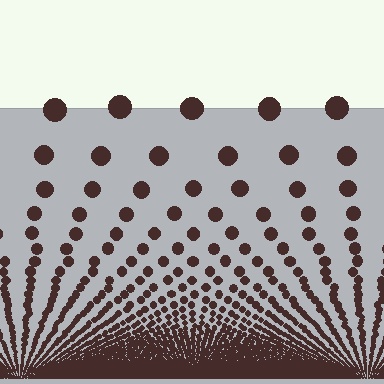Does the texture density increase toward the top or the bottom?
Density increases toward the bottom.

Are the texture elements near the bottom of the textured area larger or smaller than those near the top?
Smaller. The gradient is inverted — elements near the bottom are smaller and denser.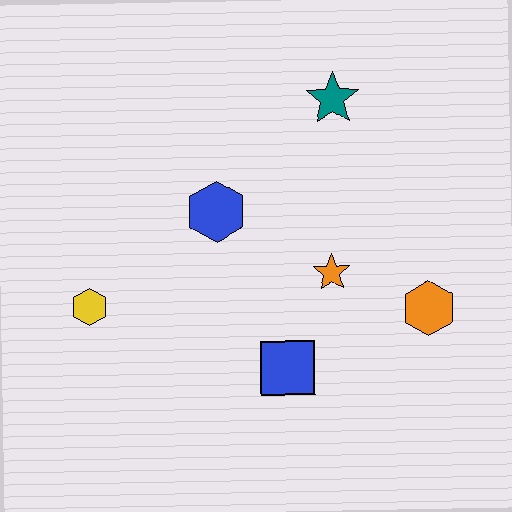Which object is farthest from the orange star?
The yellow hexagon is farthest from the orange star.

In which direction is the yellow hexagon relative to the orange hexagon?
The yellow hexagon is to the left of the orange hexagon.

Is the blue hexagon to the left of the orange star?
Yes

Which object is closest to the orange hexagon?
The orange star is closest to the orange hexagon.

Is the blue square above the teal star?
No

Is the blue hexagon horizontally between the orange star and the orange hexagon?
No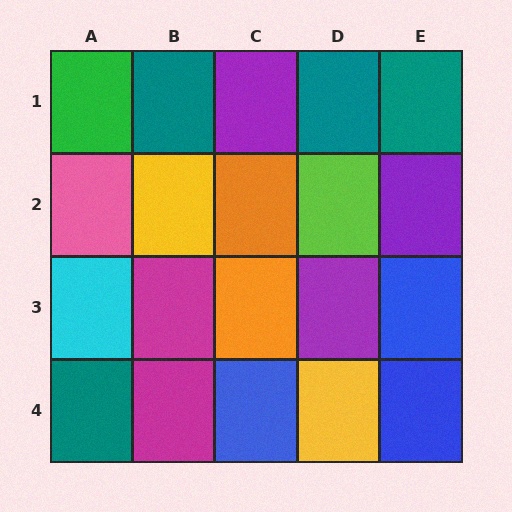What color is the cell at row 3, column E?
Blue.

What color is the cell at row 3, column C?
Orange.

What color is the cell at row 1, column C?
Purple.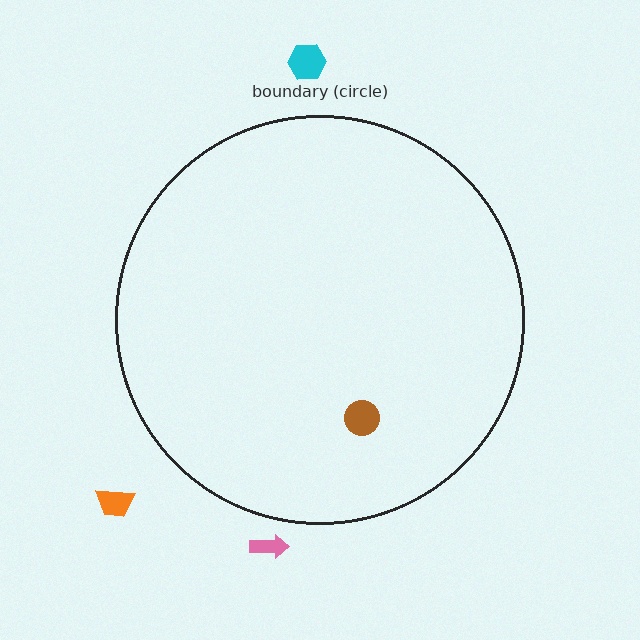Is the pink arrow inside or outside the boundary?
Outside.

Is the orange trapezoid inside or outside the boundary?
Outside.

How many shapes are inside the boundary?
1 inside, 3 outside.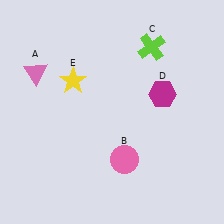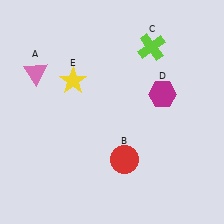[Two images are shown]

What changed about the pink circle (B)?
In Image 1, B is pink. In Image 2, it changed to red.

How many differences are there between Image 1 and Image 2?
There is 1 difference between the two images.